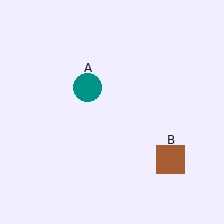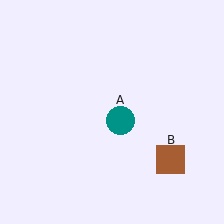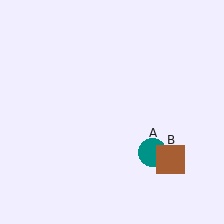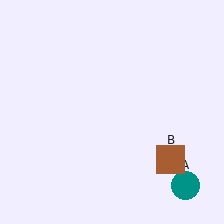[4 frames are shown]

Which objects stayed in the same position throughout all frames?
Brown square (object B) remained stationary.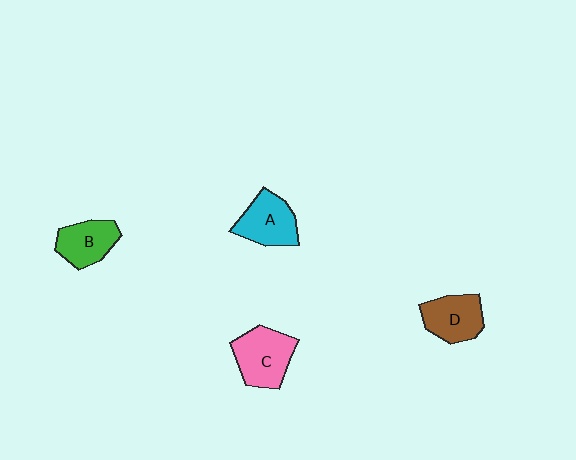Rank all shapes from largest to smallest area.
From largest to smallest: C (pink), A (cyan), D (brown), B (green).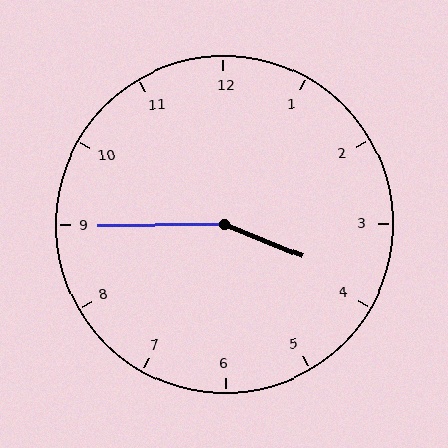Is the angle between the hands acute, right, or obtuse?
It is obtuse.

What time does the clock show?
3:45.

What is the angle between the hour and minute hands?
Approximately 158 degrees.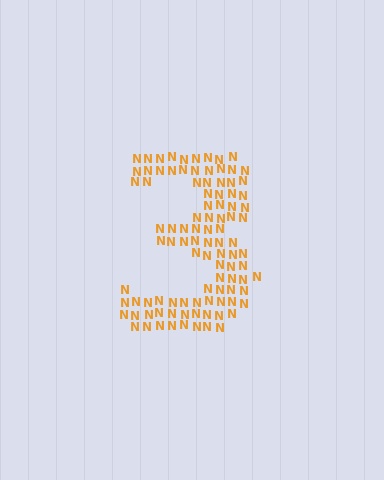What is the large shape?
The large shape is the digit 3.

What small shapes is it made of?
It is made of small letter N's.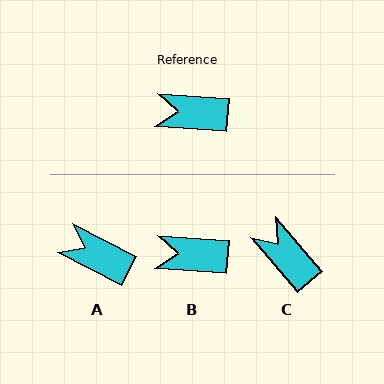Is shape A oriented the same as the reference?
No, it is off by about 23 degrees.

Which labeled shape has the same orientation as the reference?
B.